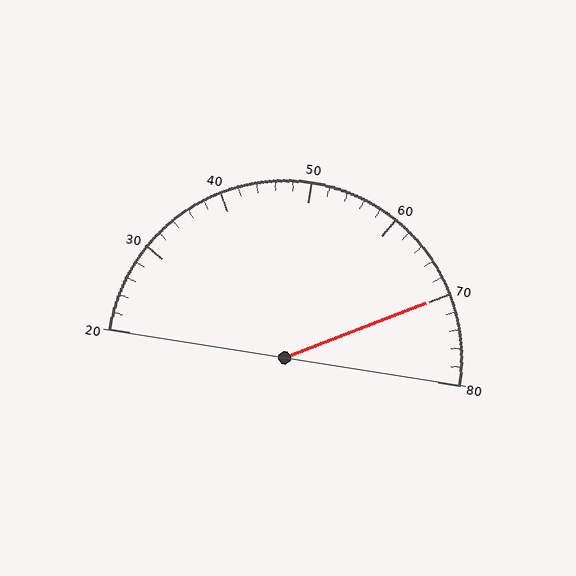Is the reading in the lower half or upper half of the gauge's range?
The reading is in the upper half of the range (20 to 80).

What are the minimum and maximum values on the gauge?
The gauge ranges from 20 to 80.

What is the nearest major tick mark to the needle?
The nearest major tick mark is 70.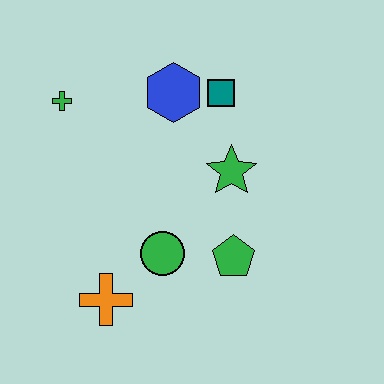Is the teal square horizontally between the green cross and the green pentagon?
Yes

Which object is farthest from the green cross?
The green pentagon is farthest from the green cross.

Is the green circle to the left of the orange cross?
No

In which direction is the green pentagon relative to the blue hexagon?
The green pentagon is below the blue hexagon.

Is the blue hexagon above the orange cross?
Yes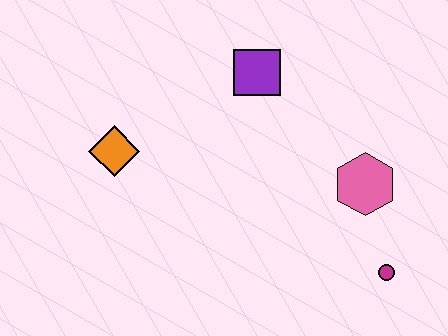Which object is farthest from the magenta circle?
The orange diamond is farthest from the magenta circle.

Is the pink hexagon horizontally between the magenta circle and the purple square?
Yes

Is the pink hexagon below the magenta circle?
No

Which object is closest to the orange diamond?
The purple square is closest to the orange diamond.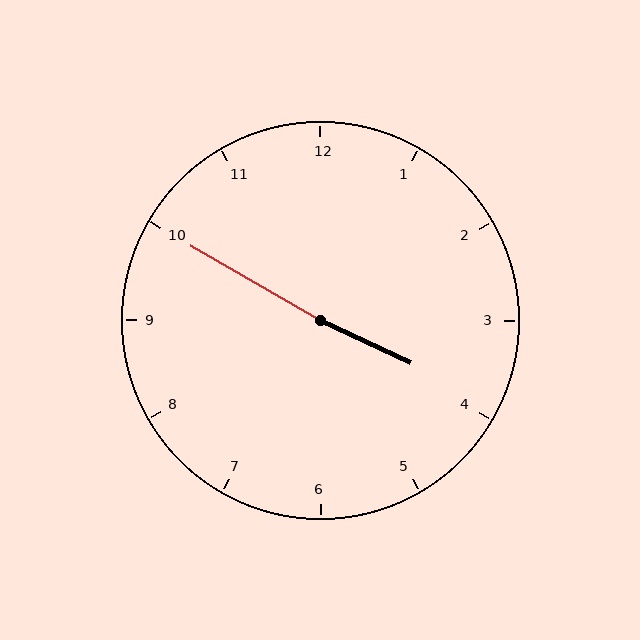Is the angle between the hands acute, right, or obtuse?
It is obtuse.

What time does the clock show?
3:50.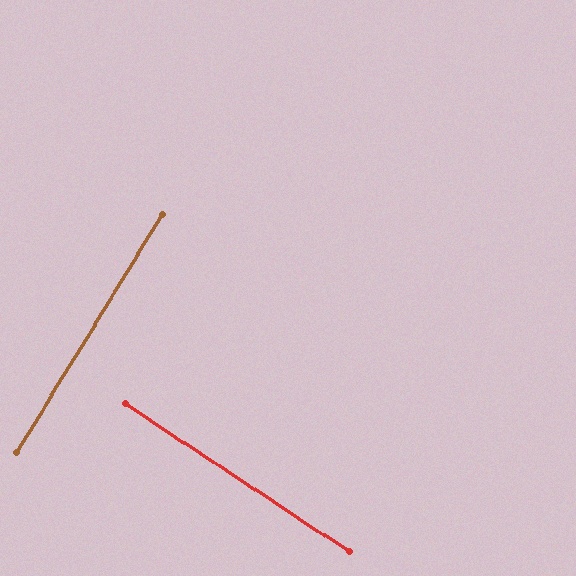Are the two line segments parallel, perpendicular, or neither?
Perpendicular — they meet at approximately 88°.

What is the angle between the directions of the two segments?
Approximately 88 degrees.